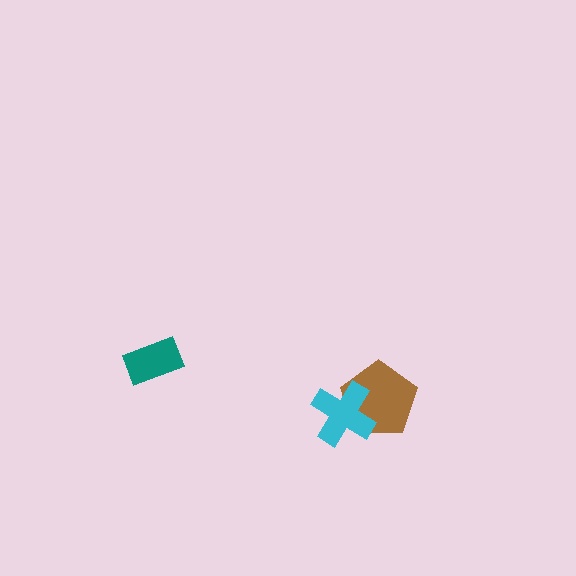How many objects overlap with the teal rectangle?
0 objects overlap with the teal rectangle.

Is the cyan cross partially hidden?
No, no other shape covers it.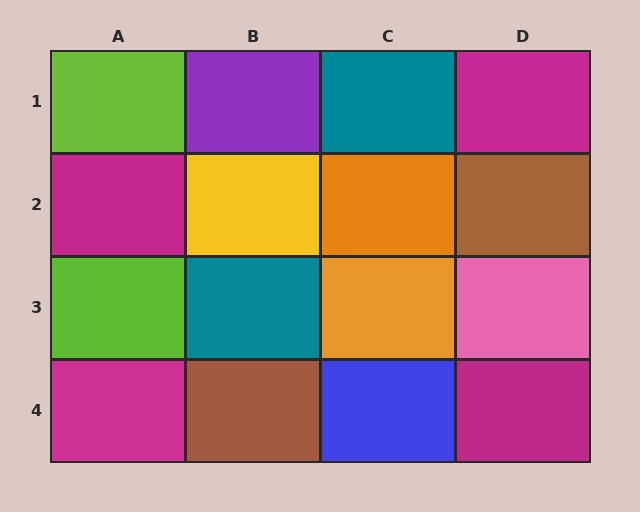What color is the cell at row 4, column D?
Magenta.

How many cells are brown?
2 cells are brown.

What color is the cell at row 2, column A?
Magenta.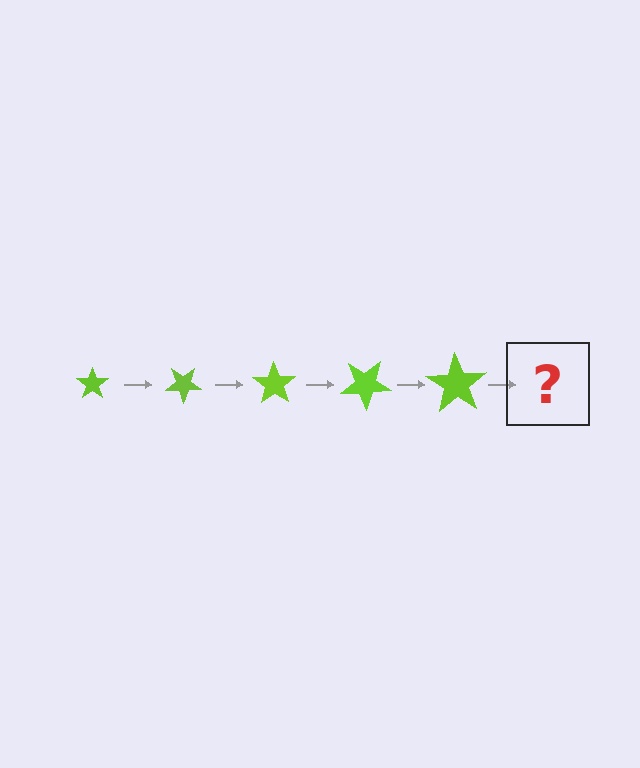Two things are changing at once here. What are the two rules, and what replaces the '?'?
The two rules are that the star grows larger each step and it rotates 35 degrees each step. The '?' should be a star, larger than the previous one and rotated 175 degrees from the start.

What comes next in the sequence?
The next element should be a star, larger than the previous one and rotated 175 degrees from the start.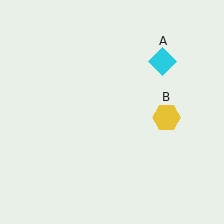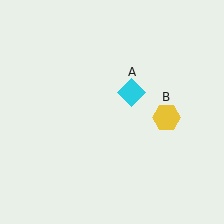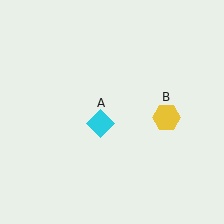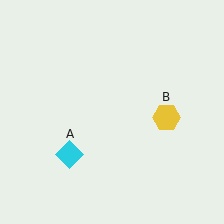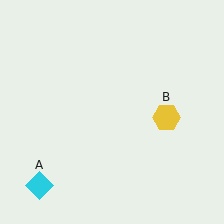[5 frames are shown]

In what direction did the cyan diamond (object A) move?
The cyan diamond (object A) moved down and to the left.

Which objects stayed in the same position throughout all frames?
Yellow hexagon (object B) remained stationary.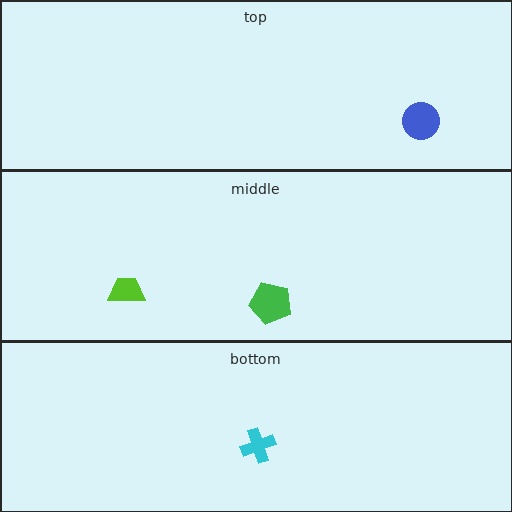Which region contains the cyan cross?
The bottom region.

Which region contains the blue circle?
The top region.